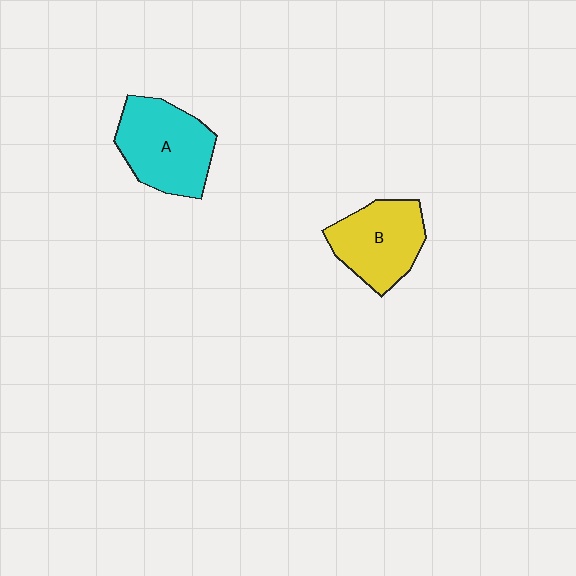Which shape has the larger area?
Shape A (cyan).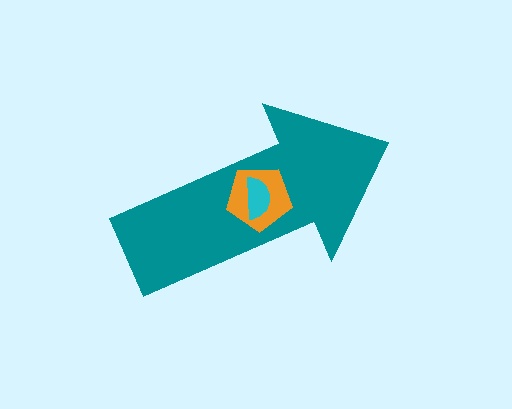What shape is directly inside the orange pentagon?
The cyan semicircle.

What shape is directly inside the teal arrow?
The orange pentagon.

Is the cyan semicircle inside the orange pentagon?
Yes.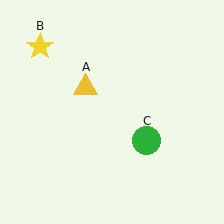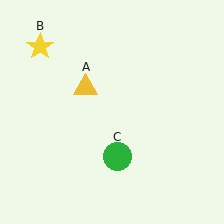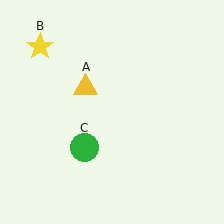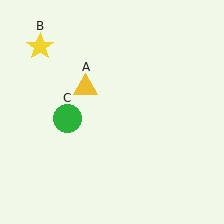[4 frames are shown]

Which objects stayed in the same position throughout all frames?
Yellow triangle (object A) and yellow star (object B) remained stationary.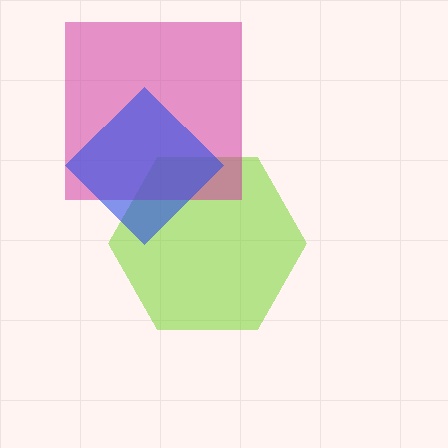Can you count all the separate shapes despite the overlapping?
Yes, there are 3 separate shapes.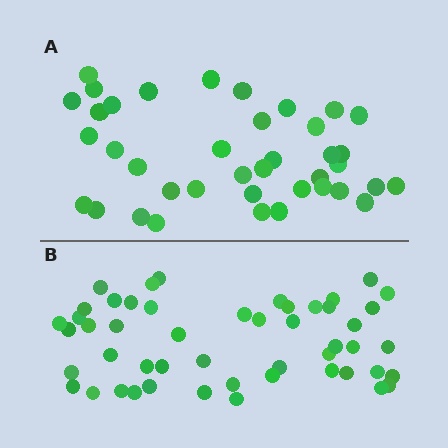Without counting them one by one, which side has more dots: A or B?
Region B (the bottom region) has more dots.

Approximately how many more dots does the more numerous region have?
Region B has roughly 12 or so more dots than region A.